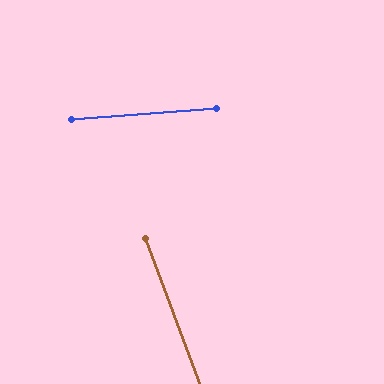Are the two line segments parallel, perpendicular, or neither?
Neither parallel nor perpendicular — they differ by about 74°.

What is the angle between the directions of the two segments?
Approximately 74 degrees.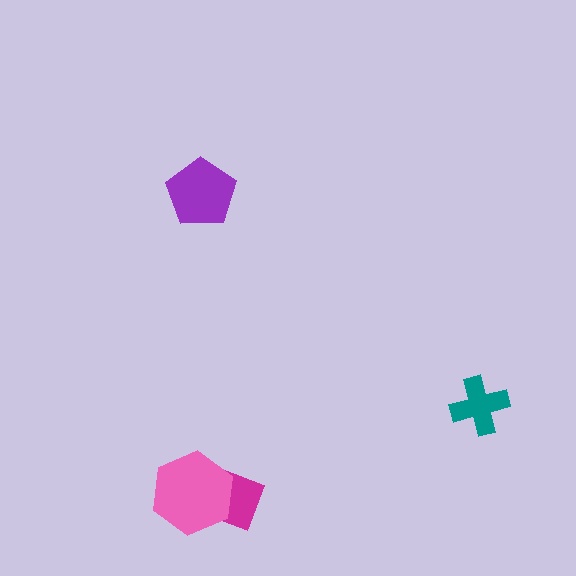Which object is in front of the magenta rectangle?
The pink hexagon is in front of the magenta rectangle.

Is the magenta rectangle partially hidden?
Yes, it is partially covered by another shape.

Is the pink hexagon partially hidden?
No, no other shape covers it.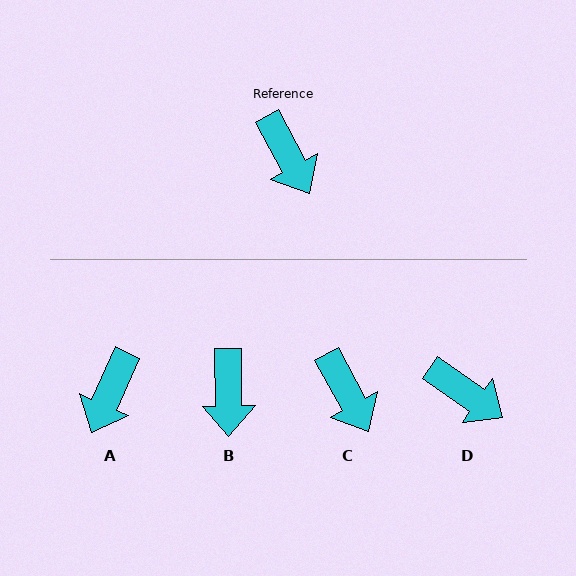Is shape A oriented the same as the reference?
No, it is off by about 53 degrees.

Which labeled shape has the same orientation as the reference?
C.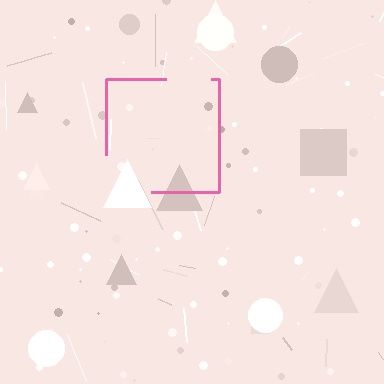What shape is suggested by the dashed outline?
The dashed outline suggests a square.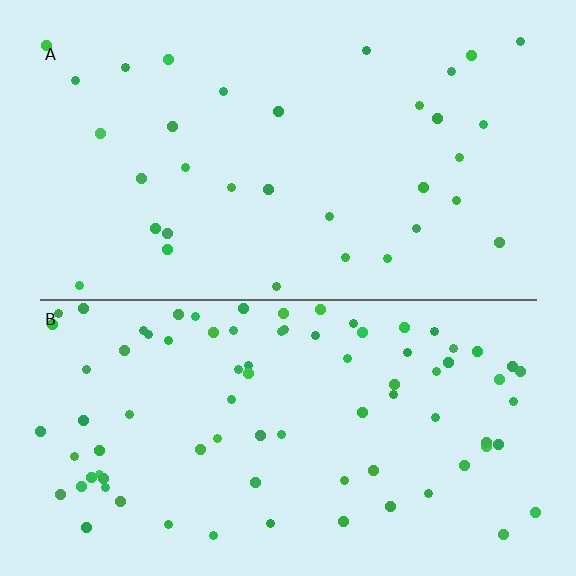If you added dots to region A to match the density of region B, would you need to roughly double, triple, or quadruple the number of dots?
Approximately double.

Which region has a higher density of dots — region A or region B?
B (the bottom).